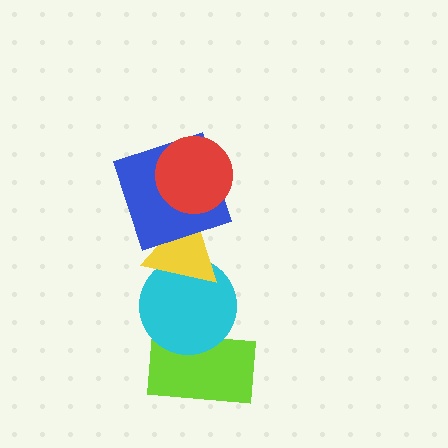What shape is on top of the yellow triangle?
The blue square is on top of the yellow triangle.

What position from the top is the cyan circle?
The cyan circle is 4th from the top.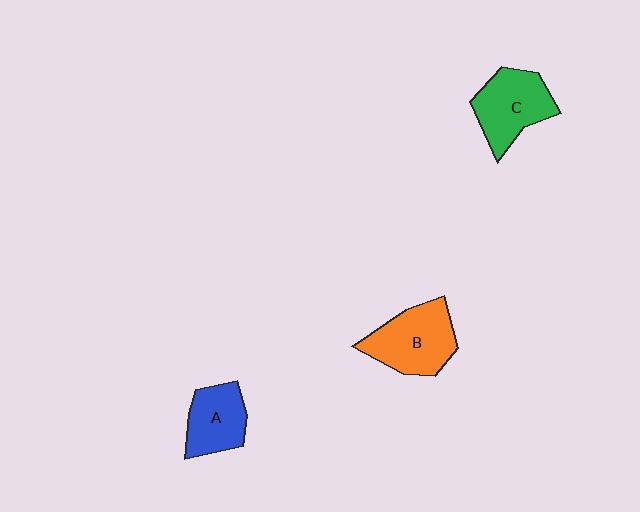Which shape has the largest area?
Shape B (orange).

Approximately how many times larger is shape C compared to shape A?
Approximately 1.3 times.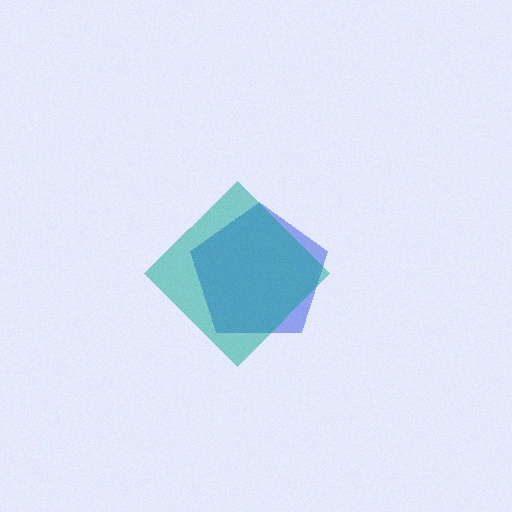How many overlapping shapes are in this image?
There are 2 overlapping shapes in the image.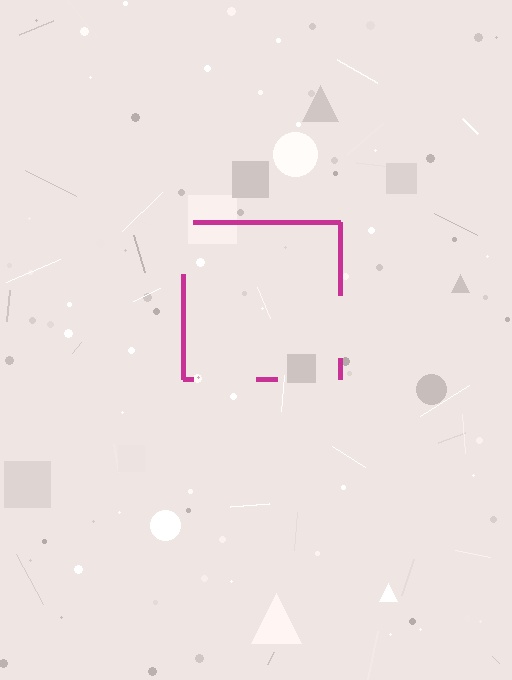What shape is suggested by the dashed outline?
The dashed outline suggests a square.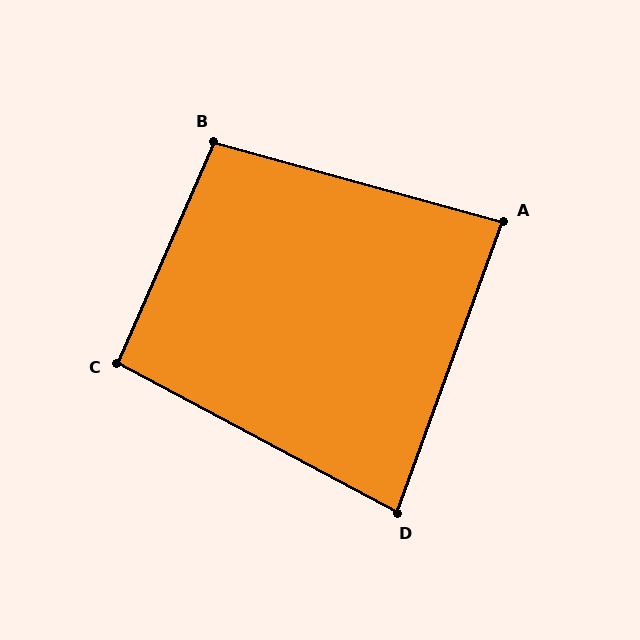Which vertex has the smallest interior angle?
D, at approximately 82 degrees.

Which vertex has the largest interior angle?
B, at approximately 98 degrees.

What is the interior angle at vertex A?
Approximately 85 degrees (approximately right).